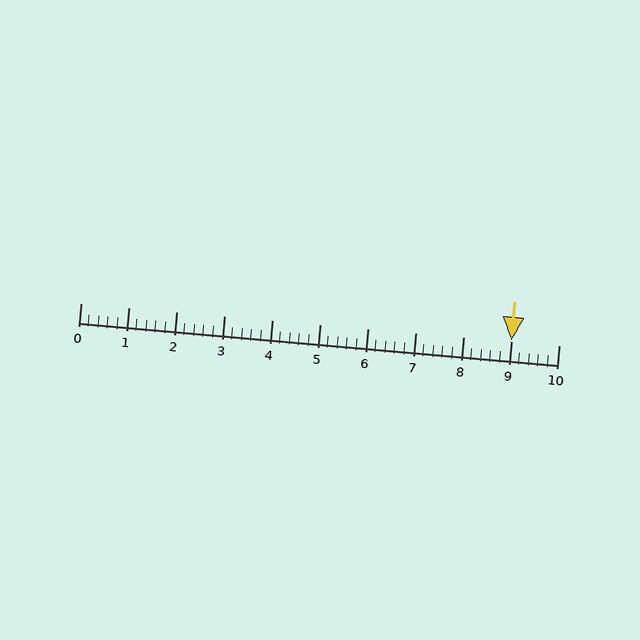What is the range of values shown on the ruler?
The ruler shows values from 0 to 10.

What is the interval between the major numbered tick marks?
The major tick marks are spaced 1 units apart.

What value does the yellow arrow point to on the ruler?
The yellow arrow points to approximately 9.0.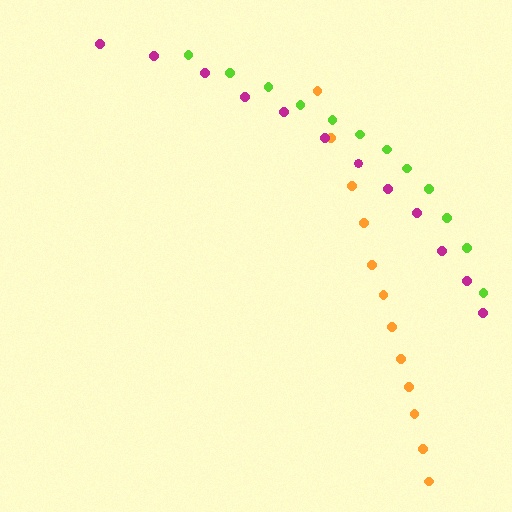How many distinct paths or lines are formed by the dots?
There are 3 distinct paths.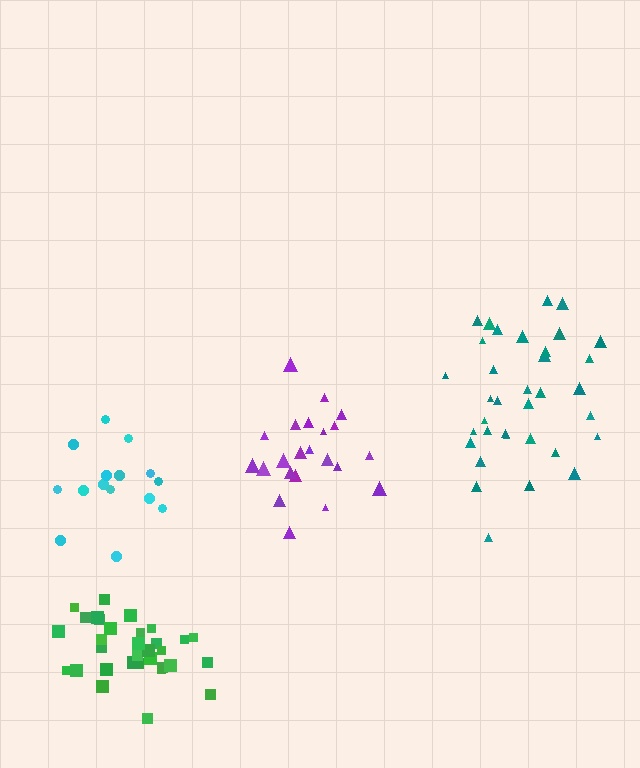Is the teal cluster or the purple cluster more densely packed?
Purple.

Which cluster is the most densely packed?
Green.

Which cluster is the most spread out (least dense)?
Teal.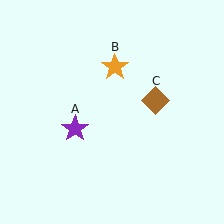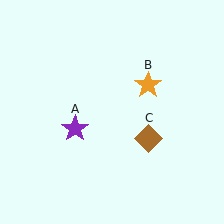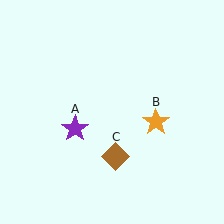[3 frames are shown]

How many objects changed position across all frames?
2 objects changed position: orange star (object B), brown diamond (object C).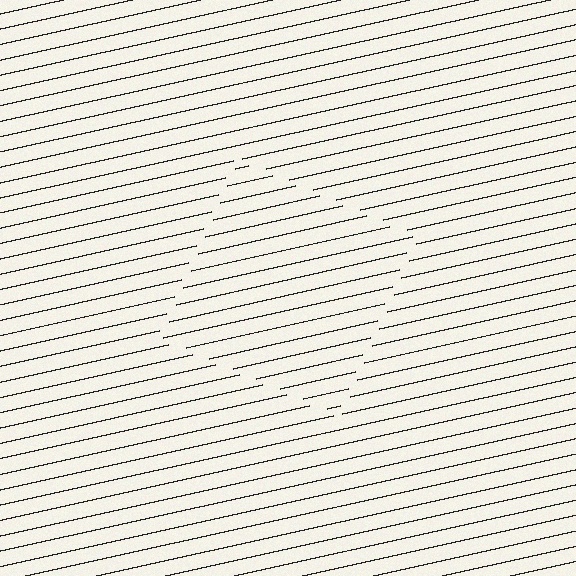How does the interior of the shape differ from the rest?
The interior of the shape contains the same grating, shifted by half a period — the contour is defined by the phase discontinuity where line-ends from the inner and outer gratings abut.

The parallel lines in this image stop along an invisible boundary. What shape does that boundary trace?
An illusory square. The interior of the shape contains the same grating, shifted by half a period — the contour is defined by the phase discontinuity where line-ends from the inner and outer gratings abut.